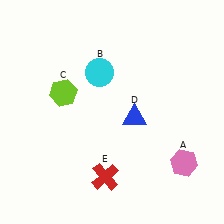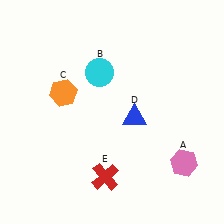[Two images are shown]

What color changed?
The hexagon (C) changed from lime in Image 1 to orange in Image 2.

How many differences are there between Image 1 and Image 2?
There is 1 difference between the two images.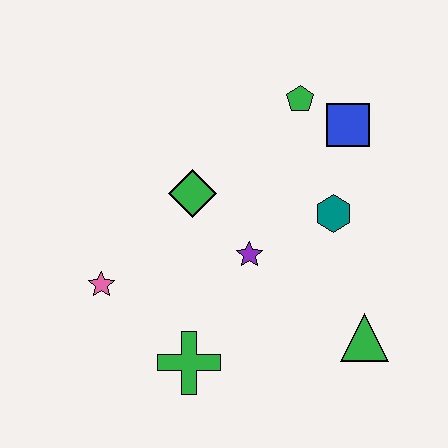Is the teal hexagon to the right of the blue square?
No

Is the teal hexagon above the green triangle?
Yes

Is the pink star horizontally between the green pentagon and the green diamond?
No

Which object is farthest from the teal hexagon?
The pink star is farthest from the teal hexagon.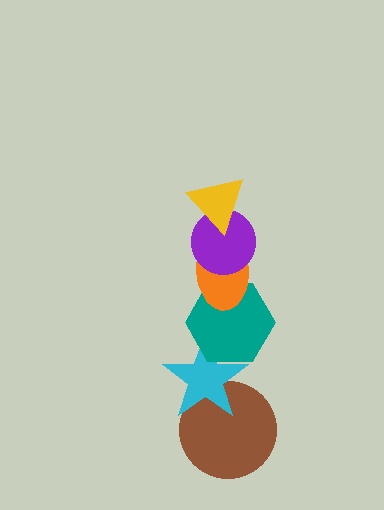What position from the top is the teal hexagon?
The teal hexagon is 4th from the top.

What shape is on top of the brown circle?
The cyan star is on top of the brown circle.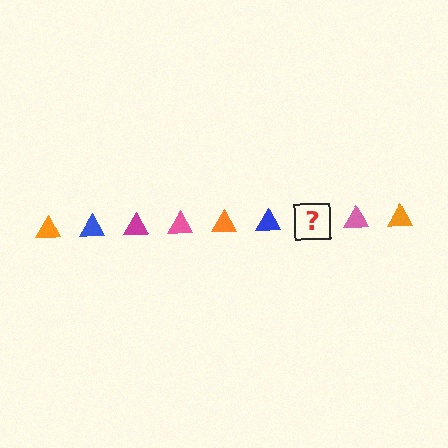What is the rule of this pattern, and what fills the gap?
The rule is that the pattern cycles through orange, blue, magenta, pink triangles. The gap should be filled with a magenta triangle.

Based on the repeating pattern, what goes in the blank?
The blank should be a magenta triangle.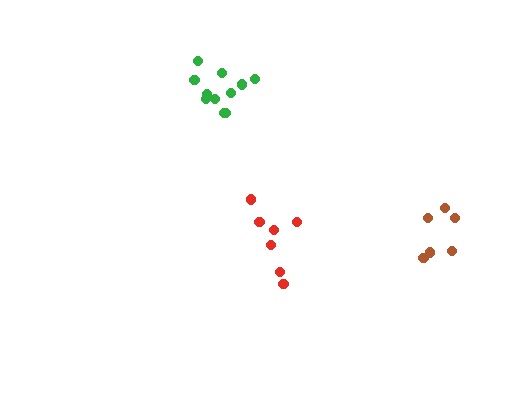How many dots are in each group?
Group 1: 7 dots, Group 2: 6 dots, Group 3: 11 dots (24 total).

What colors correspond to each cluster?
The clusters are colored: red, brown, green.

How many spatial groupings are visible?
There are 3 spatial groupings.